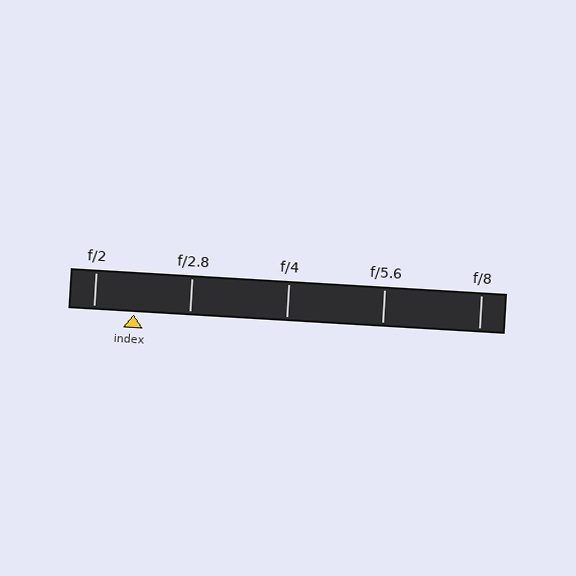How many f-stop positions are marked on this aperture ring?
There are 5 f-stop positions marked.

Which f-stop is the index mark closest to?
The index mark is closest to f/2.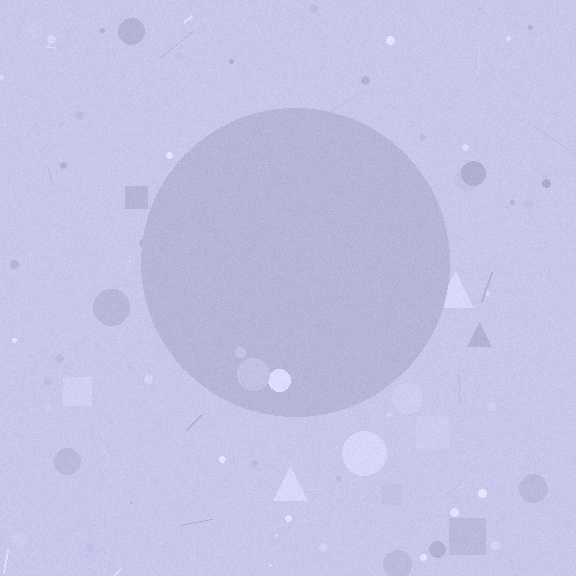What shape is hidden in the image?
A circle is hidden in the image.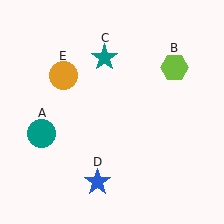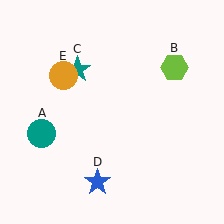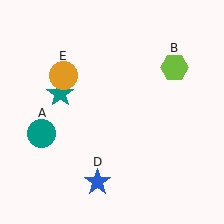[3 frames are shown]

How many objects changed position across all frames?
1 object changed position: teal star (object C).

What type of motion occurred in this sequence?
The teal star (object C) rotated counterclockwise around the center of the scene.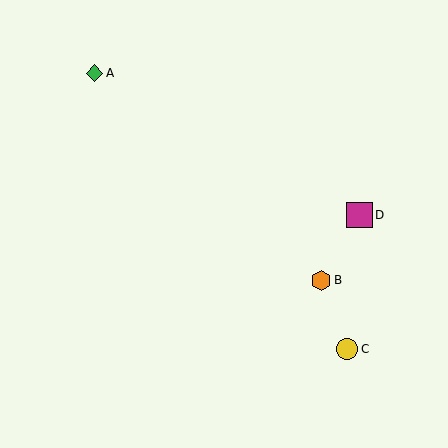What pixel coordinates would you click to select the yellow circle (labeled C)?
Click at (347, 349) to select the yellow circle C.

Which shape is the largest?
The magenta square (labeled D) is the largest.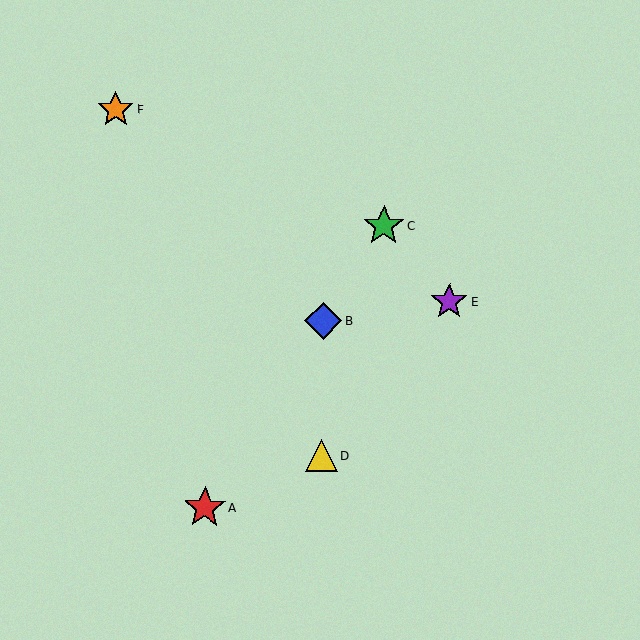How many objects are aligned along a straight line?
3 objects (A, B, C) are aligned along a straight line.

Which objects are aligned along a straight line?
Objects A, B, C are aligned along a straight line.